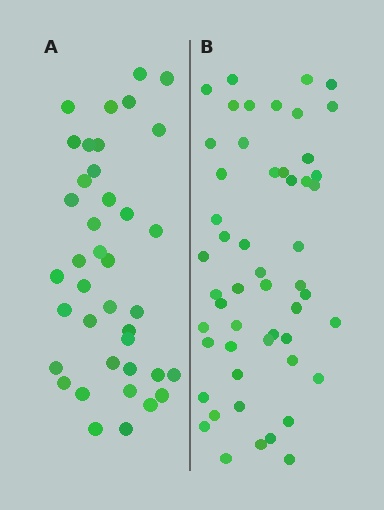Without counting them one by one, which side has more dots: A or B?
Region B (the right region) has more dots.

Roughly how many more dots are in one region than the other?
Region B has approximately 15 more dots than region A.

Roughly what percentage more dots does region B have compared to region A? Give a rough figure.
About 35% more.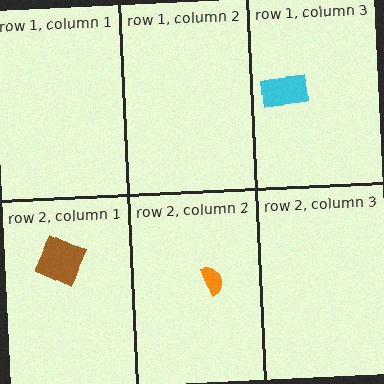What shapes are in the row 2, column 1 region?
The brown square.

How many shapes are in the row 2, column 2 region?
1.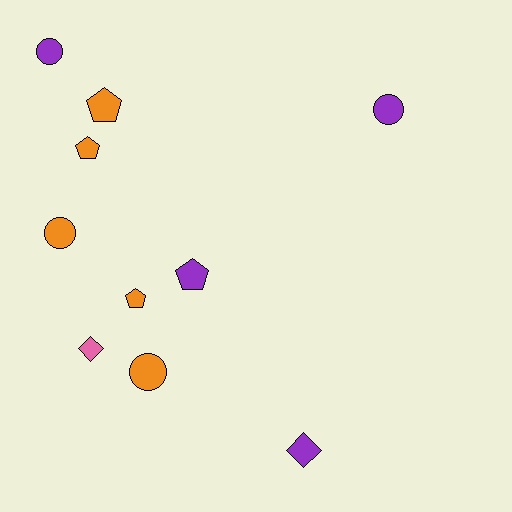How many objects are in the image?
There are 10 objects.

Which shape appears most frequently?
Pentagon, with 4 objects.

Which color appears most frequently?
Orange, with 5 objects.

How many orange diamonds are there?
There are no orange diamonds.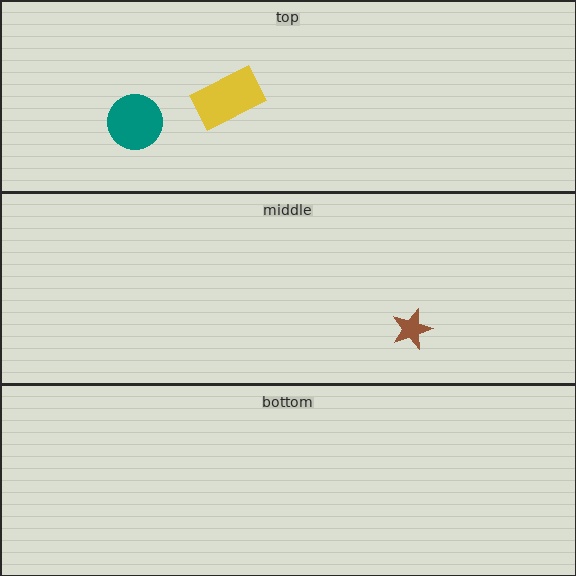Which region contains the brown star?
The middle region.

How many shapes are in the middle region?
1.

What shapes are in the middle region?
The brown star.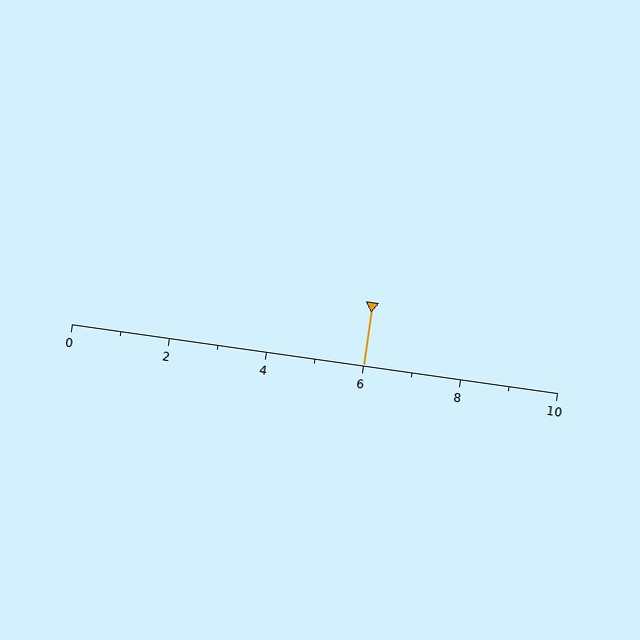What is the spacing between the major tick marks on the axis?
The major ticks are spaced 2 apart.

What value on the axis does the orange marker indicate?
The marker indicates approximately 6.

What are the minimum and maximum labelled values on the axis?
The axis runs from 0 to 10.